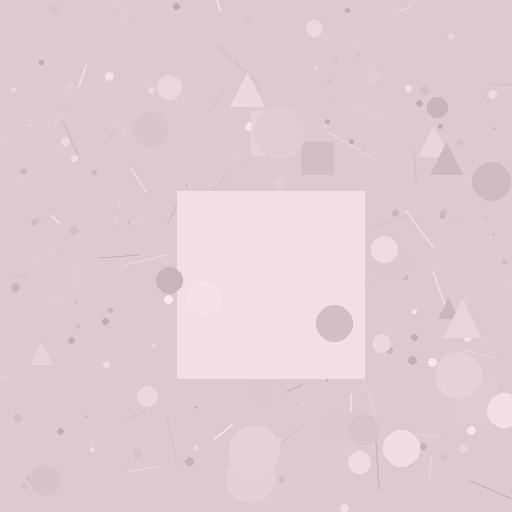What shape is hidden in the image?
A square is hidden in the image.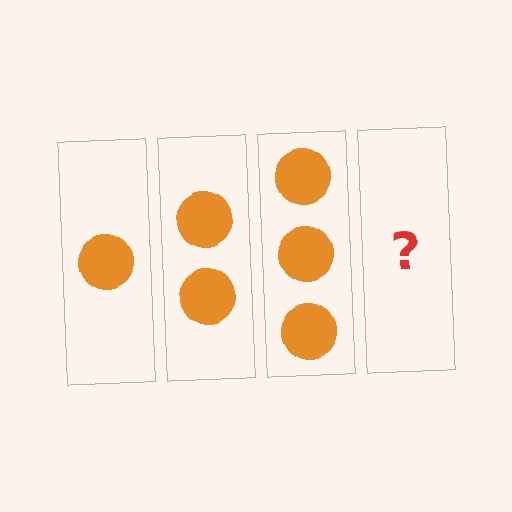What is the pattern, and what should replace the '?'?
The pattern is that each step adds one more circle. The '?' should be 4 circles.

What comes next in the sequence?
The next element should be 4 circles.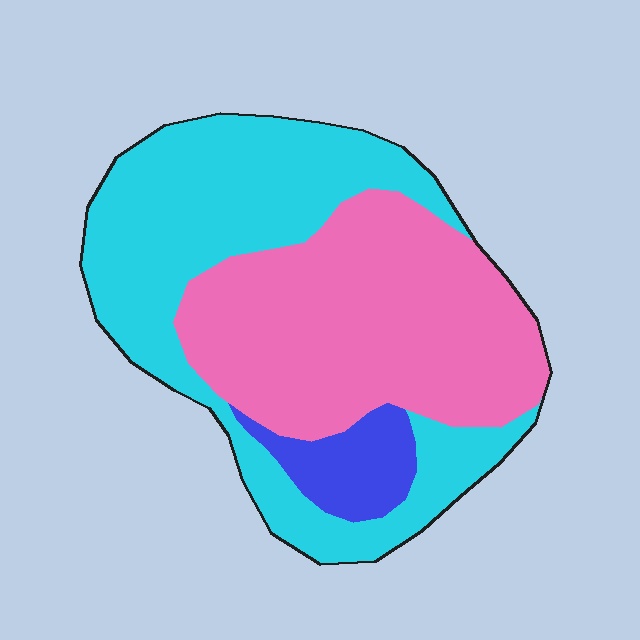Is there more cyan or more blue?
Cyan.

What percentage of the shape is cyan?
Cyan covers roughly 45% of the shape.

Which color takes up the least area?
Blue, at roughly 10%.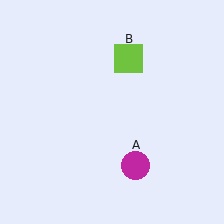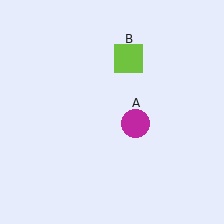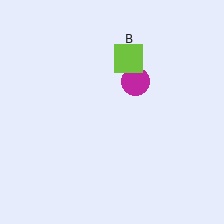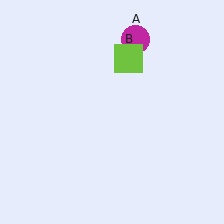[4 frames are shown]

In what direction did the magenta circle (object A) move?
The magenta circle (object A) moved up.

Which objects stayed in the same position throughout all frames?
Lime square (object B) remained stationary.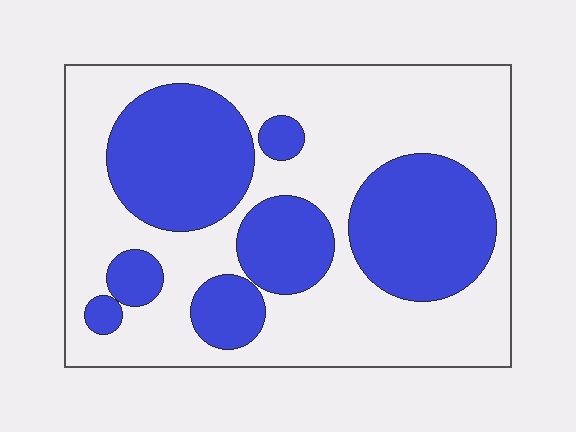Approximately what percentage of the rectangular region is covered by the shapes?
Approximately 40%.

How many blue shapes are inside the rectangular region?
7.